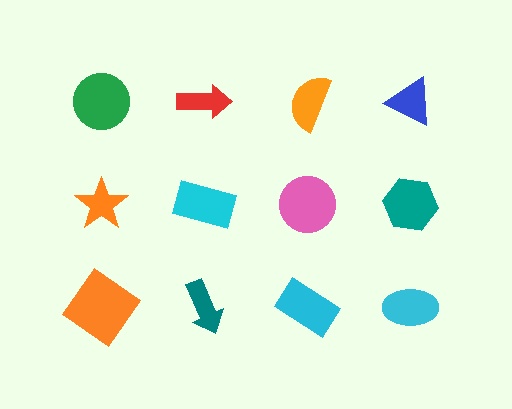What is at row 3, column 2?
A teal arrow.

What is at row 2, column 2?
A cyan rectangle.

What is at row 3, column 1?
An orange diamond.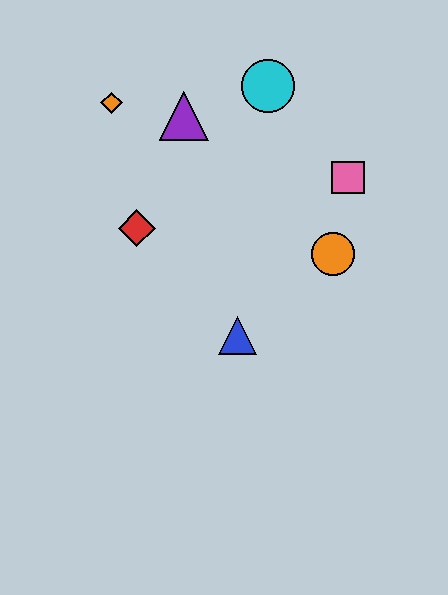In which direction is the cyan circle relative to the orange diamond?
The cyan circle is to the right of the orange diamond.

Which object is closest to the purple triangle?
The orange diamond is closest to the purple triangle.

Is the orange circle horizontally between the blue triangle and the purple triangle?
No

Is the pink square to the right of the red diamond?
Yes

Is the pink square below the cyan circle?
Yes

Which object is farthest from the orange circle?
The orange diamond is farthest from the orange circle.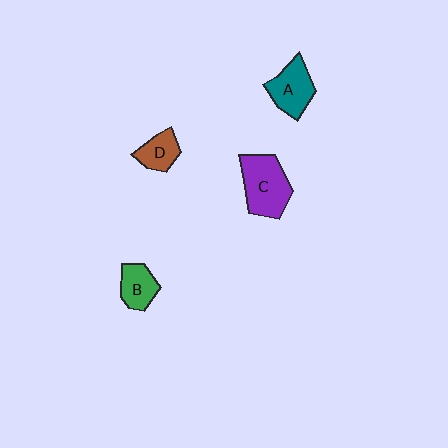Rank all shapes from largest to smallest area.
From largest to smallest: C (purple), A (teal), B (green), D (brown).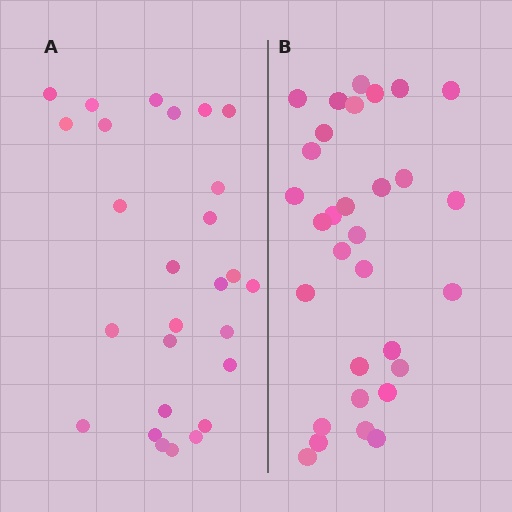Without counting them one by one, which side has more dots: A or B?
Region B (the right region) has more dots.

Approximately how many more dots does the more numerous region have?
Region B has about 4 more dots than region A.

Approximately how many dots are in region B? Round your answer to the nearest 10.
About 30 dots. (The exact count is 31, which rounds to 30.)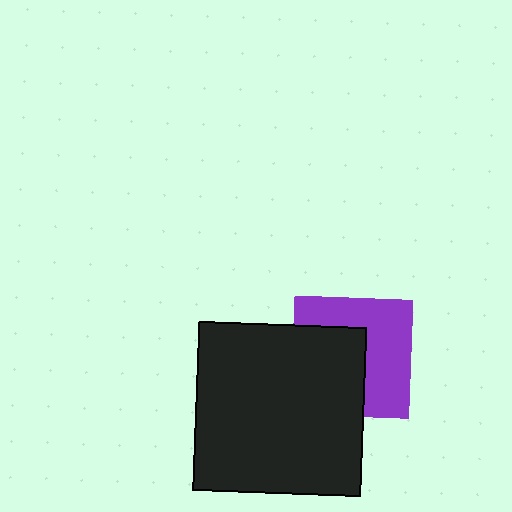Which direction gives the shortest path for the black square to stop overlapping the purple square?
Moving left gives the shortest separation.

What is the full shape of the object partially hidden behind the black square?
The partially hidden object is a purple square.